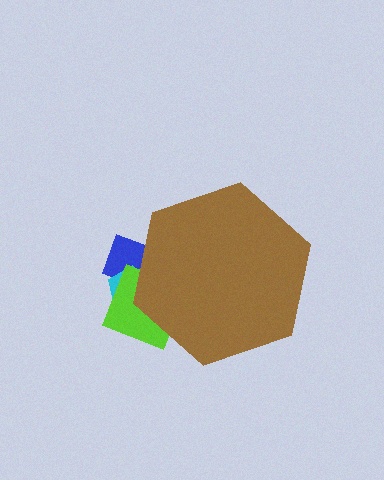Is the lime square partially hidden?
Yes, the lime square is partially hidden behind the brown hexagon.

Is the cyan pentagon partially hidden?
Yes, the cyan pentagon is partially hidden behind the brown hexagon.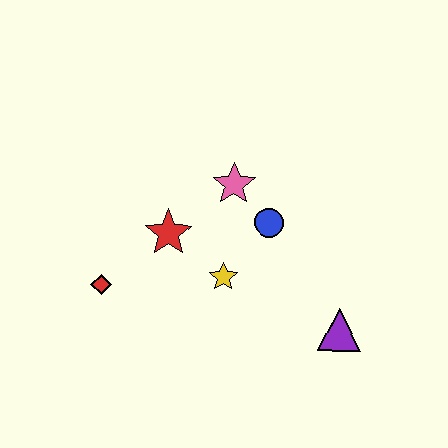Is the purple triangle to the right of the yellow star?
Yes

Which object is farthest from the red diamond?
The purple triangle is farthest from the red diamond.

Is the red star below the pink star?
Yes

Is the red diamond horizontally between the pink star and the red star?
No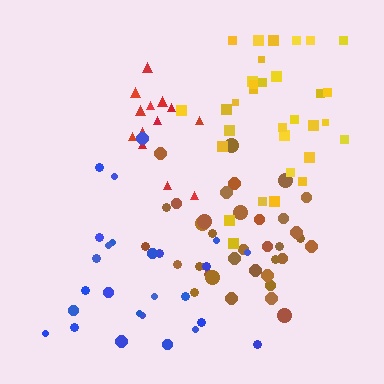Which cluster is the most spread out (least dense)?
Yellow.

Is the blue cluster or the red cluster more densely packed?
Red.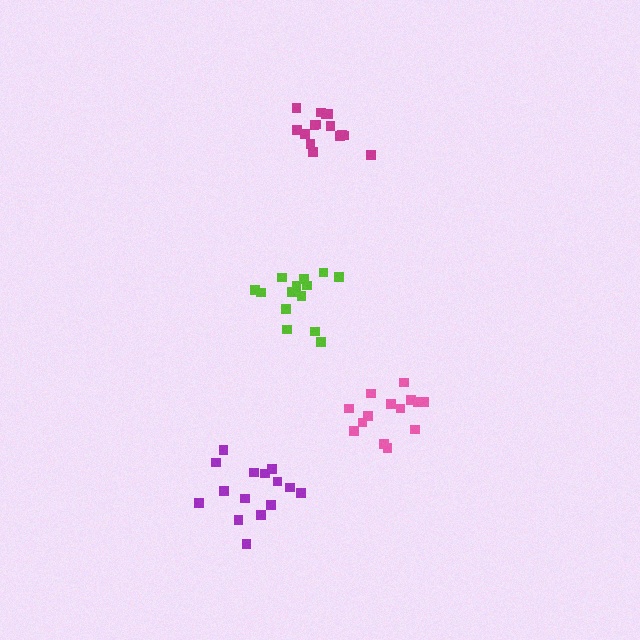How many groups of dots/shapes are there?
There are 4 groups.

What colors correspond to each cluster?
The clusters are colored: purple, lime, magenta, pink.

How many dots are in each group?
Group 1: 15 dots, Group 2: 14 dots, Group 3: 15 dots, Group 4: 14 dots (58 total).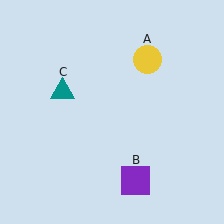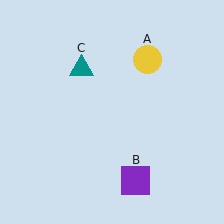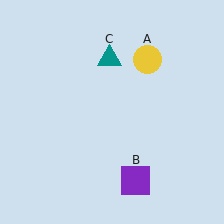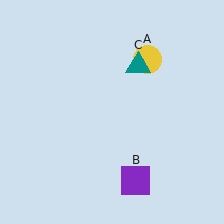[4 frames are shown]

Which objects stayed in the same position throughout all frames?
Yellow circle (object A) and purple square (object B) remained stationary.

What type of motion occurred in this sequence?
The teal triangle (object C) rotated clockwise around the center of the scene.